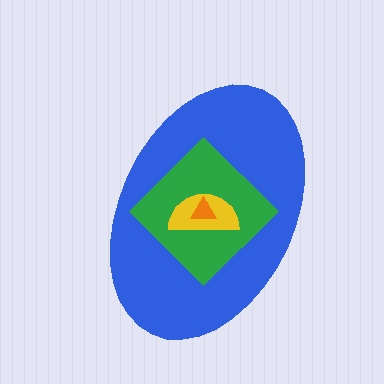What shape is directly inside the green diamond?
The yellow semicircle.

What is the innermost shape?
The orange triangle.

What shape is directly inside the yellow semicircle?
The orange triangle.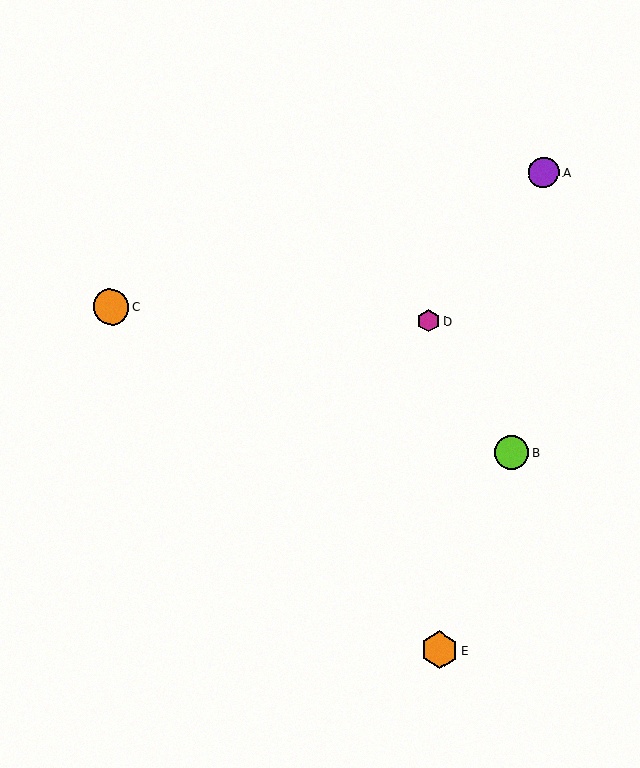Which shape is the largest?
The orange hexagon (labeled E) is the largest.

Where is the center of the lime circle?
The center of the lime circle is at (512, 453).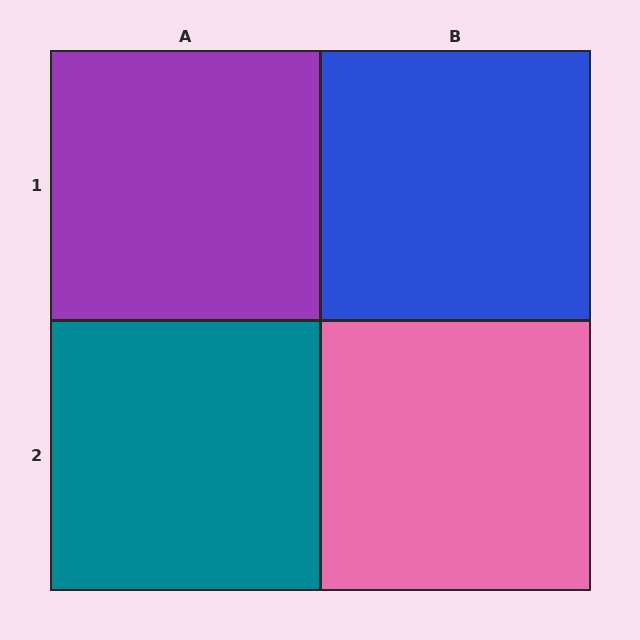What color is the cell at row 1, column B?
Blue.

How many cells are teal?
1 cell is teal.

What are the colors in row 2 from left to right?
Teal, pink.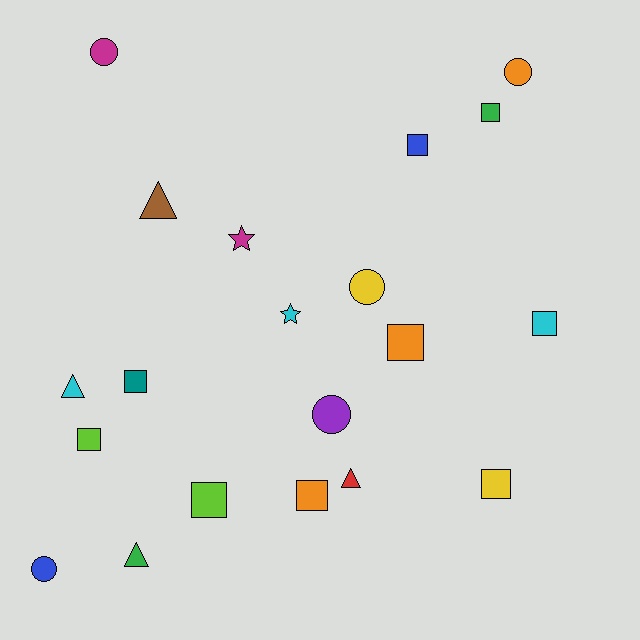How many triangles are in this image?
There are 4 triangles.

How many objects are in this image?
There are 20 objects.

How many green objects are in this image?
There are 2 green objects.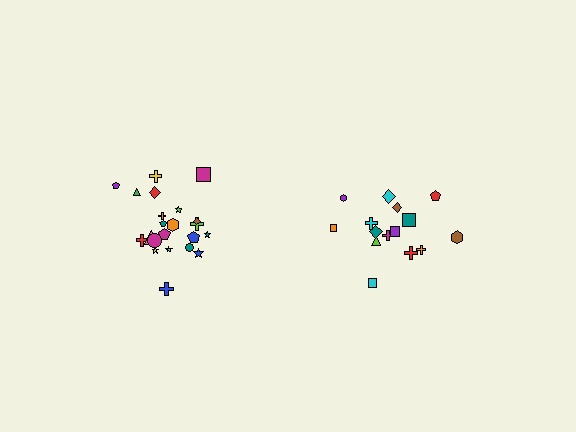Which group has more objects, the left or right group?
The left group.